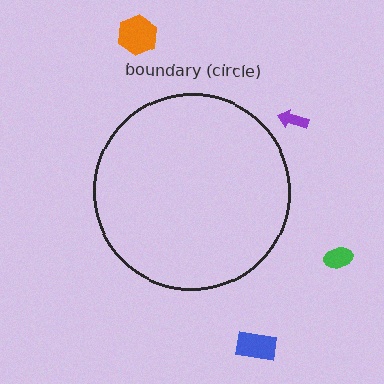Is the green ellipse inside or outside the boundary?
Outside.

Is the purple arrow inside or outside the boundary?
Outside.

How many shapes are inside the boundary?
0 inside, 4 outside.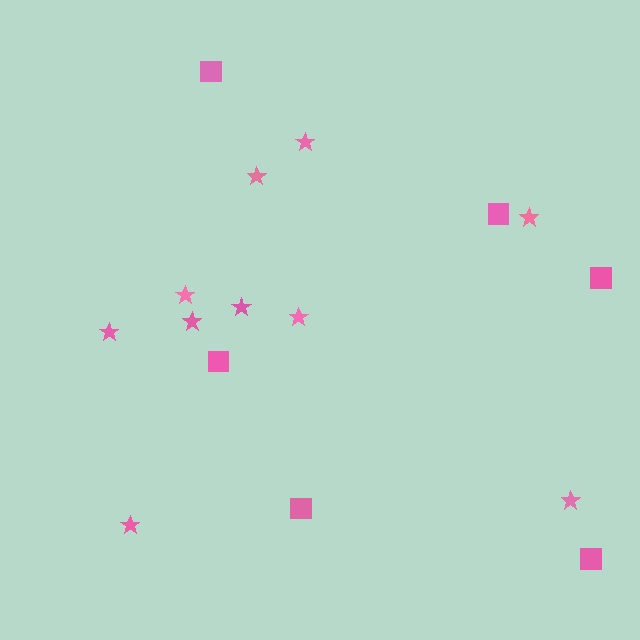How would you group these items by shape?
There are 2 groups: one group of squares (6) and one group of stars (10).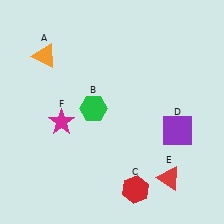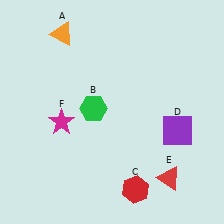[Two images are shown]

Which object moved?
The orange triangle (A) moved up.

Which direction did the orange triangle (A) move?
The orange triangle (A) moved up.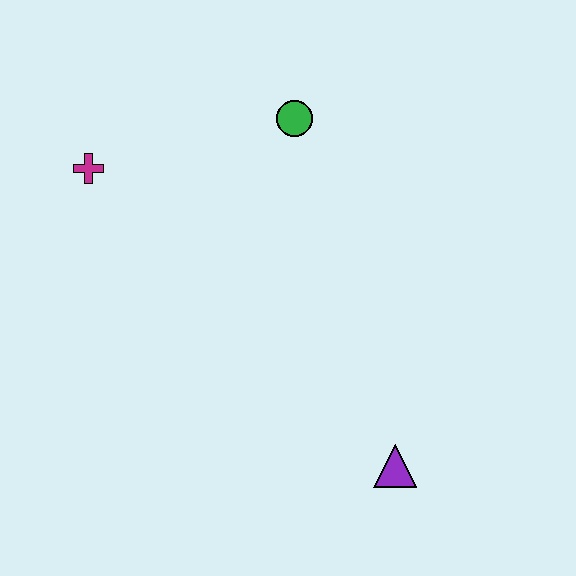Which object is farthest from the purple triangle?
The magenta cross is farthest from the purple triangle.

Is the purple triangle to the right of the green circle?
Yes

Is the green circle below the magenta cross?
No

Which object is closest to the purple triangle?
The green circle is closest to the purple triangle.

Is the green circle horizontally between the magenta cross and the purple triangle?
Yes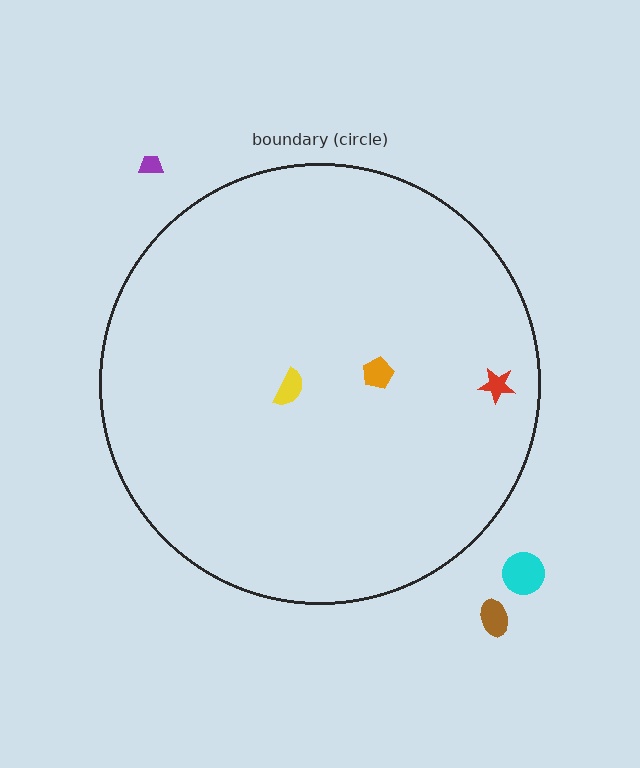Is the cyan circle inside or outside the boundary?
Outside.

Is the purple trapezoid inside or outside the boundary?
Outside.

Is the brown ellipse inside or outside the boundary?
Outside.